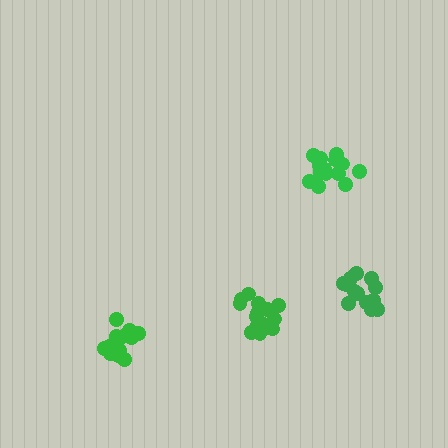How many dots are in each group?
Group 1: 14 dots, Group 2: 15 dots, Group 3: 16 dots, Group 4: 15 dots (60 total).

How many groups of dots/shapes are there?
There are 4 groups.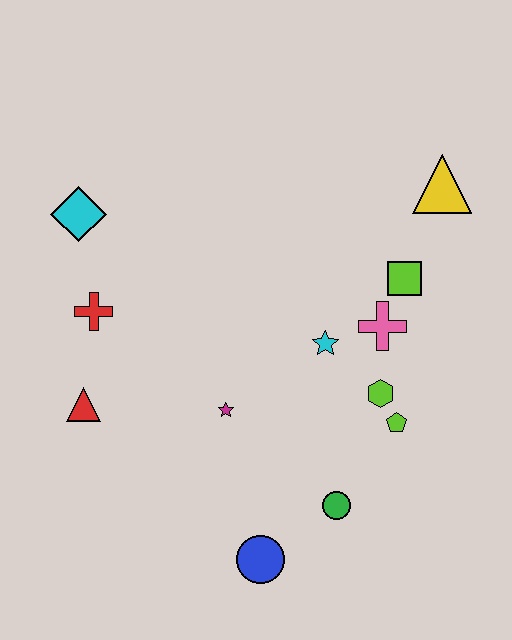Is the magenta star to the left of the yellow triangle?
Yes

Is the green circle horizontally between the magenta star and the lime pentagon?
Yes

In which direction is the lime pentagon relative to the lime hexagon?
The lime pentagon is below the lime hexagon.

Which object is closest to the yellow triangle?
The lime square is closest to the yellow triangle.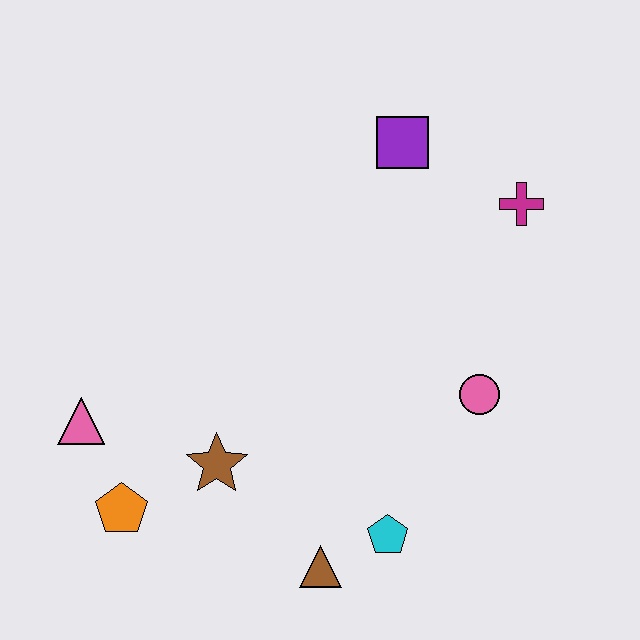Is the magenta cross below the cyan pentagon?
No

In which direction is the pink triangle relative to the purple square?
The pink triangle is to the left of the purple square.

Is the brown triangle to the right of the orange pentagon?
Yes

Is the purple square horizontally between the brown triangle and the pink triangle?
No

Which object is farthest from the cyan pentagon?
The purple square is farthest from the cyan pentagon.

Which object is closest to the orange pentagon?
The pink triangle is closest to the orange pentagon.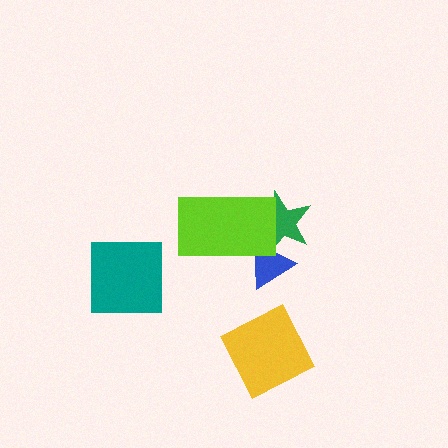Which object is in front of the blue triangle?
The lime rectangle is in front of the blue triangle.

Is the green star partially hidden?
Yes, it is partially covered by another shape.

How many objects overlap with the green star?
2 objects overlap with the green star.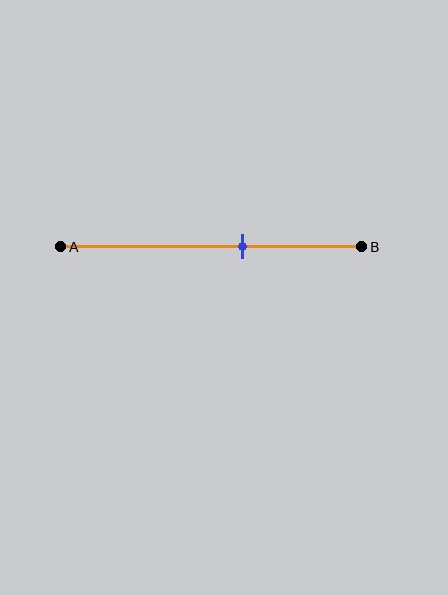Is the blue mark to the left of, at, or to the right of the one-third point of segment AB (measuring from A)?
The blue mark is to the right of the one-third point of segment AB.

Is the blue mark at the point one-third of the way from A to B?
No, the mark is at about 60% from A, not at the 33% one-third point.